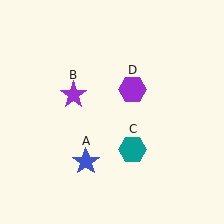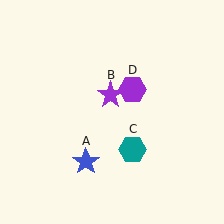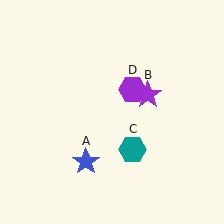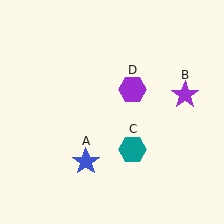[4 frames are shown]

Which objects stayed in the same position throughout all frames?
Blue star (object A) and teal hexagon (object C) and purple hexagon (object D) remained stationary.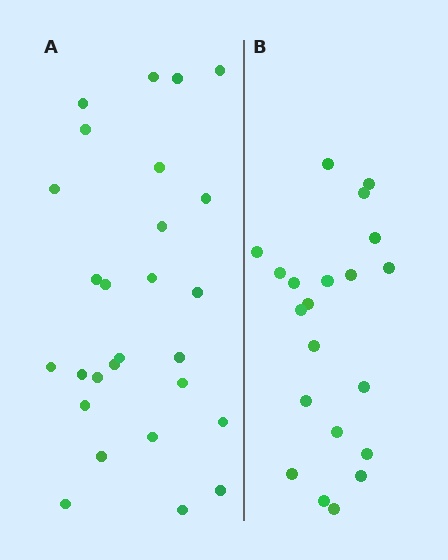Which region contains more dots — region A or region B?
Region A (the left region) has more dots.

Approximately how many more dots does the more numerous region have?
Region A has about 6 more dots than region B.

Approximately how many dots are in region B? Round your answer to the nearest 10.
About 20 dots. (The exact count is 21, which rounds to 20.)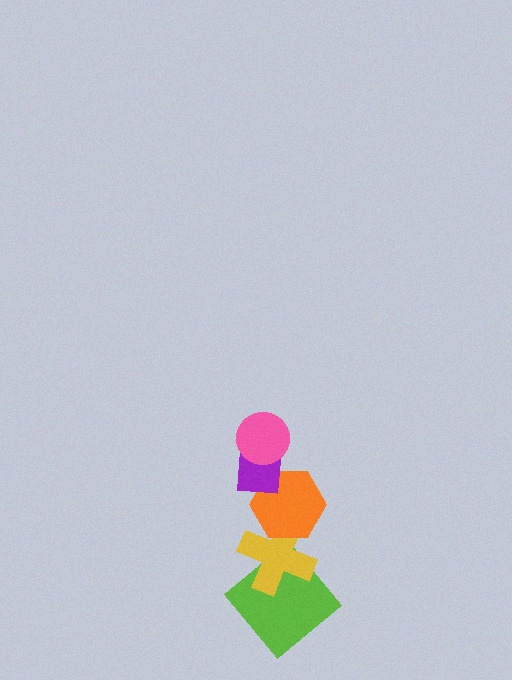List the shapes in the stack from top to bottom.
From top to bottom: the pink circle, the purple rectangle, the orange hexagon, the yellow cross, the lime diamond.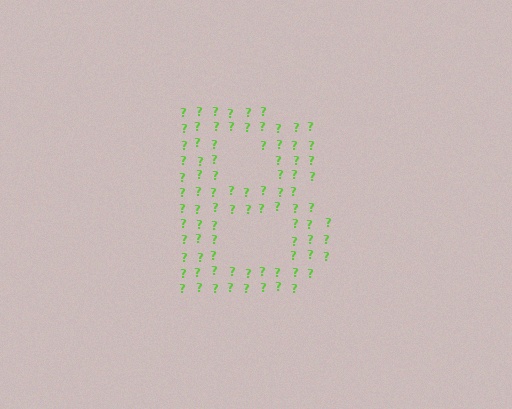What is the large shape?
The large shape is the letter B.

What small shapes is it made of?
It is made of small question marks.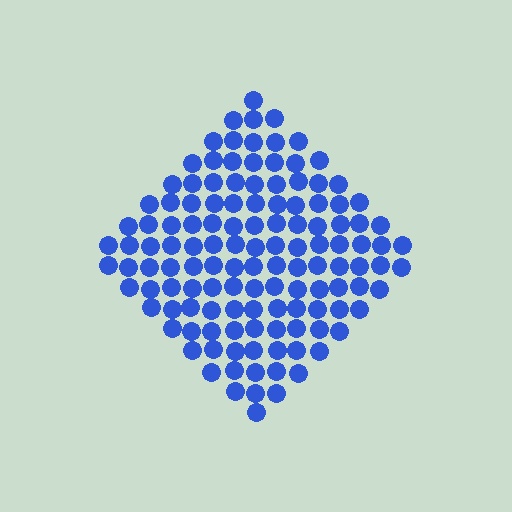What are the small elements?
The small elements are circles.